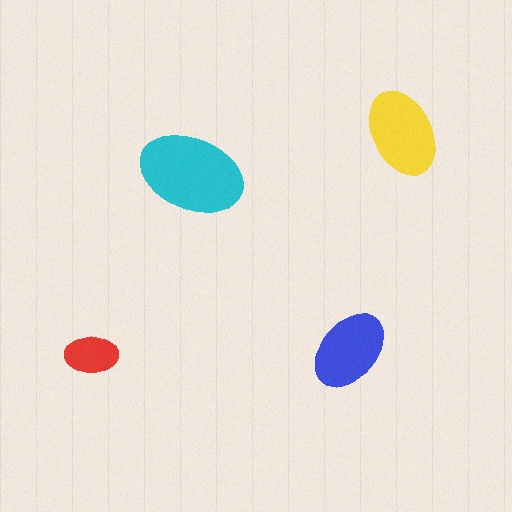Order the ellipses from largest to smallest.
the cyan one, the yellow one, the blue one, the red one.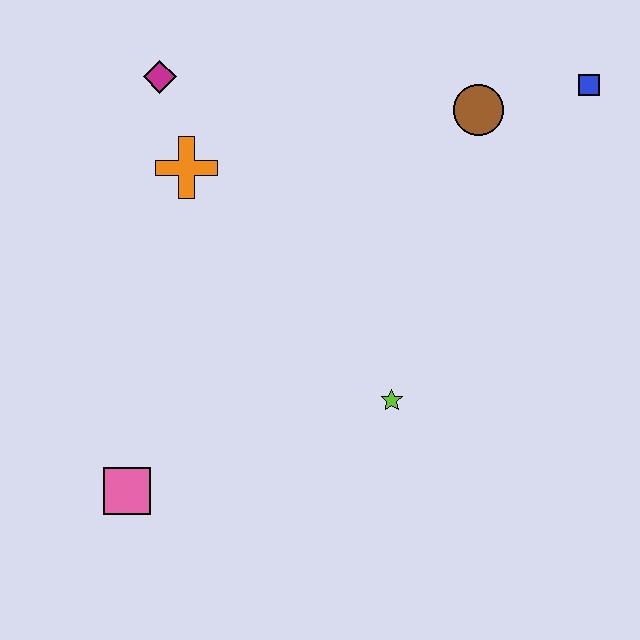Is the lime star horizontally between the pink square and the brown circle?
Yes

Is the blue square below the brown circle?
No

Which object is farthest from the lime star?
The magenta diamond is farthest from the lime star.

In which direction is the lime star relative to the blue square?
The lime star is below the blue square.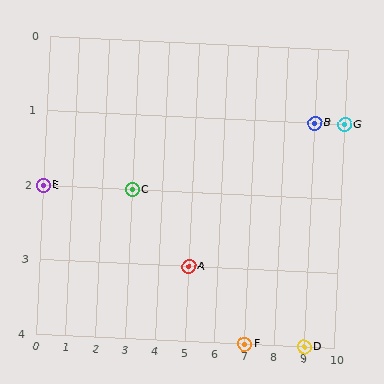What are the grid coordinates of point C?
Point C is at grid coordinates (3, 2).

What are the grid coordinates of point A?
Point A is at grid coordinates (5, 3).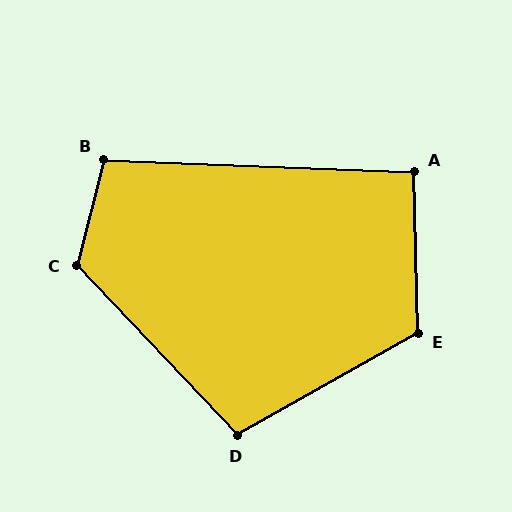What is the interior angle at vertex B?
Approximately 103 degrees (obtuse).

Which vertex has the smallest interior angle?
A, at approximately 93 degrees.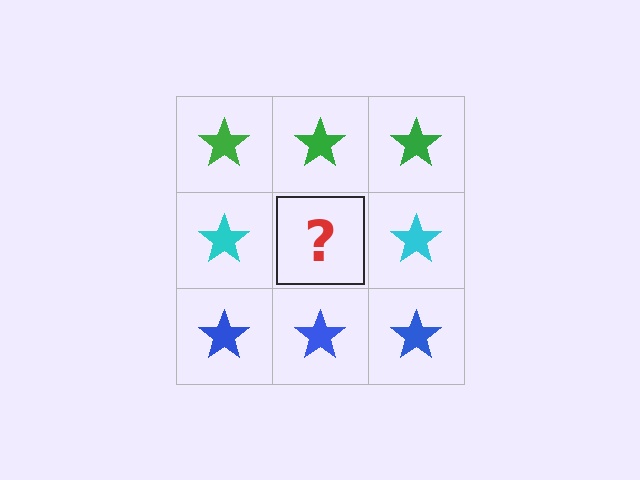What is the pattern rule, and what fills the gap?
The rule is that each row has a consistent color. The gap should be filled with a cyan star.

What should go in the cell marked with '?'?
The missing cell should contain a cyan star.